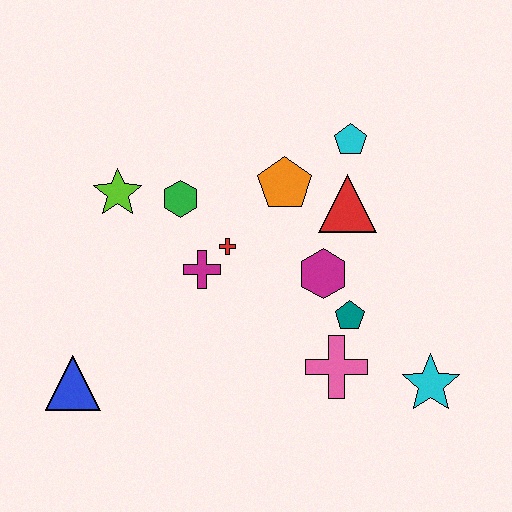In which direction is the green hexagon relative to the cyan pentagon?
The green hexagon is to the left of the cyan pentagon.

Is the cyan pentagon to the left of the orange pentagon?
No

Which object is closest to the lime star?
The green hexagon is closest to the lime star.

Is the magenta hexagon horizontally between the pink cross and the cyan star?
No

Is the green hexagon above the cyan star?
Yes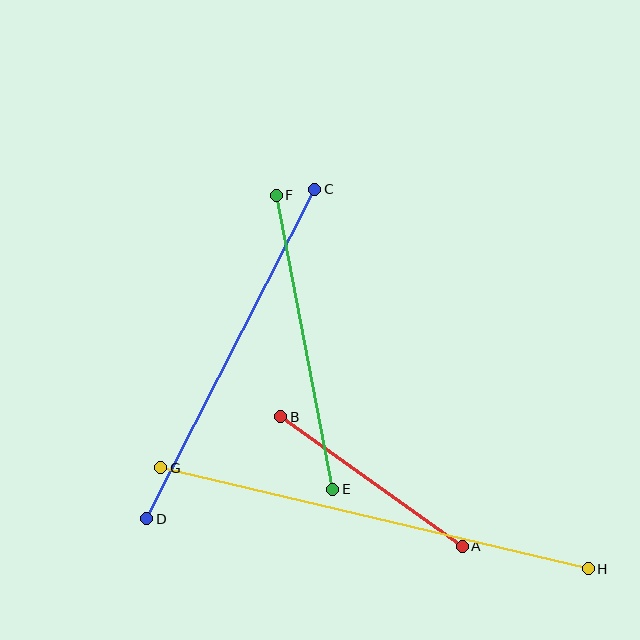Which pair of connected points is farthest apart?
Points G and H are farthest apart.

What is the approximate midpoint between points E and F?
The midpoint is at approximately (304, 342) pixels.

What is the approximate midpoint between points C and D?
The midpoint is at approximately (231, 354) pixels.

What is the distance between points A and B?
The distance is approximately 223 pixels.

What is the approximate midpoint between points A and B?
The midpoint is at approximately (371, 482) pixels.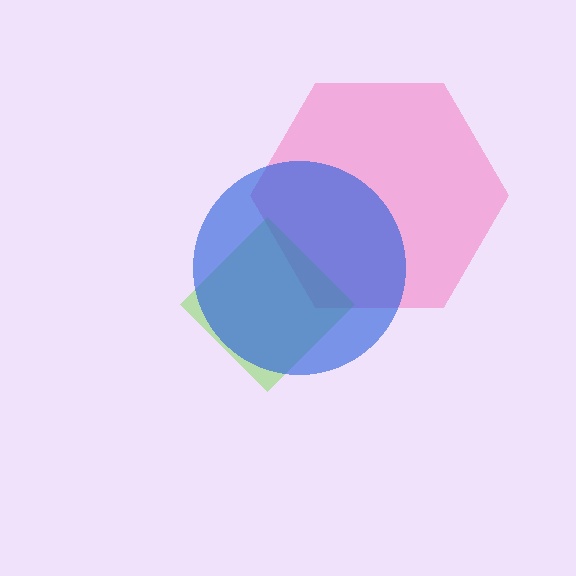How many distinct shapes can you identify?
There are 3 distinct shapes: a pink hexagon, a lime diamond, a blue circle.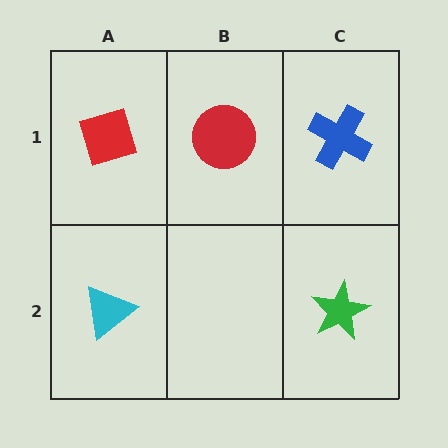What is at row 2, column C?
A green star.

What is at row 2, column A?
A cyan triangle.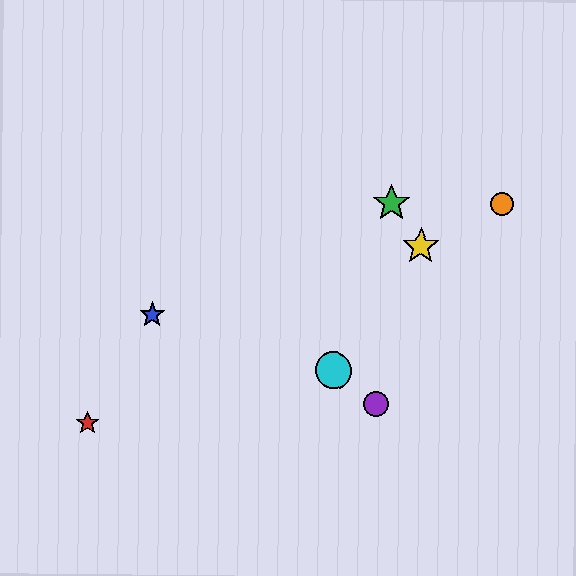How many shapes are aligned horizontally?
2 shapes (the green star, the orange circle) are aligned horizontally.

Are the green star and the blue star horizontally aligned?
No, the green star is at y≈203 and the blue star is at y≈314.